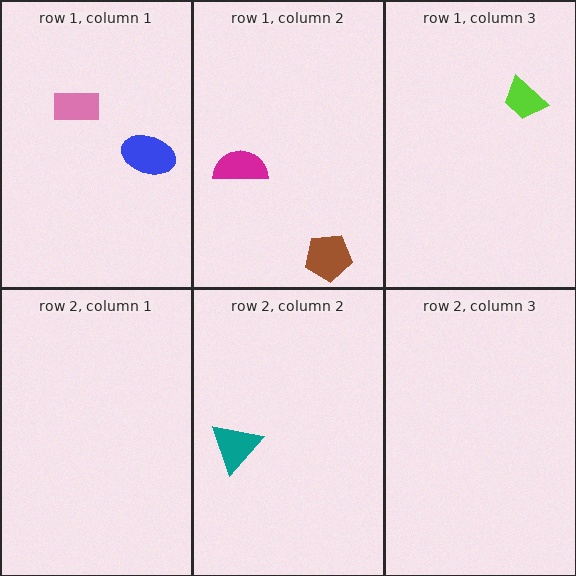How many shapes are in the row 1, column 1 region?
2.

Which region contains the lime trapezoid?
The row 1, column 3 region.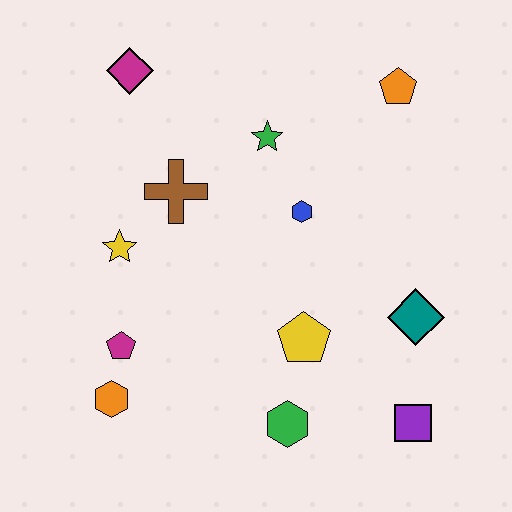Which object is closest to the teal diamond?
The purple square is closest to the teal diamond.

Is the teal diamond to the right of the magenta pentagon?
Yes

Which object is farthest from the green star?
The purple square is farthest from the green star.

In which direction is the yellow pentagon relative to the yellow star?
The yellow pentagon is to the right of the yellow star.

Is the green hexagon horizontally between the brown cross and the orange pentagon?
Yes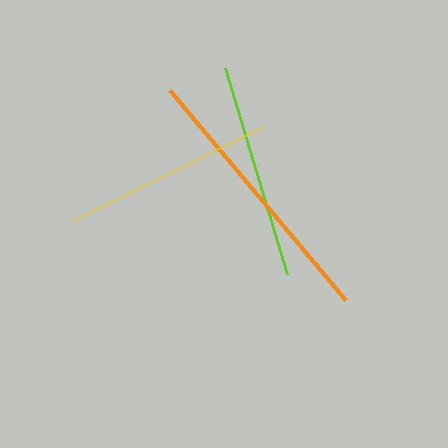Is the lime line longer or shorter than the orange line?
The orange line is longer than the lime line.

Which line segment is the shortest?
The yellow line is the shortest at approximately 213 pixels.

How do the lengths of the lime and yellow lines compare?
The lime and yellow lines are approximately the same length.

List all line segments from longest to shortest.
From longest to shortest: orange, lime, yellow.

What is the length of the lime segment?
The lime segment is approximately 215 pixels long.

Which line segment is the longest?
The orange line is the longest at approximately 273 pixels.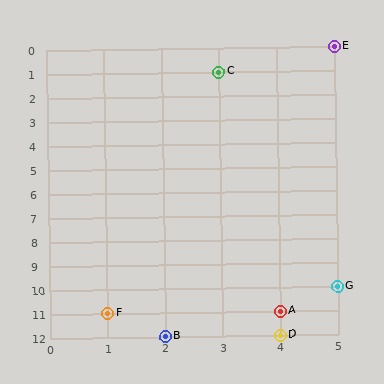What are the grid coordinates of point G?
Point G is at grid coordinates (5, 10).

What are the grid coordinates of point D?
Point D is at grid coordinates (4, 12).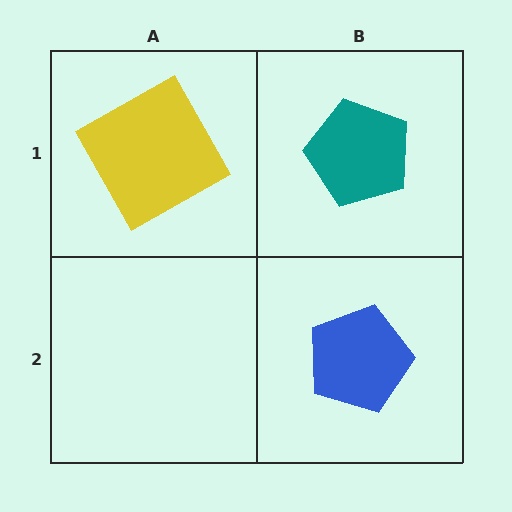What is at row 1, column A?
A yellow square.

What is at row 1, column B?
A teal pentagon.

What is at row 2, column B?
A blue pentagon.